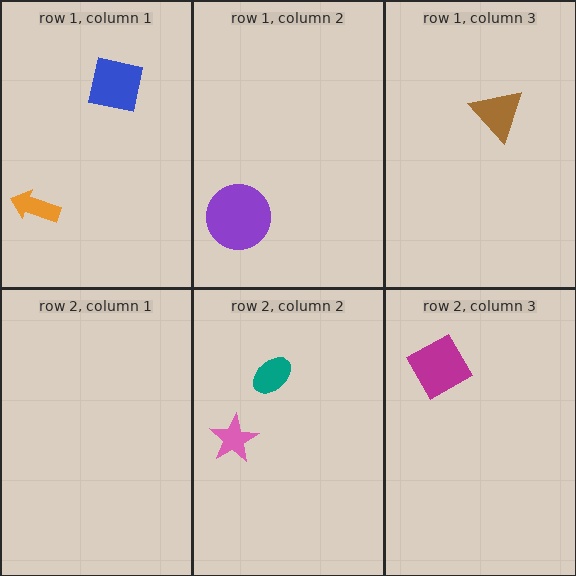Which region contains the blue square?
The row 1, column 1 region.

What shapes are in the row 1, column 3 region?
The brown triangle.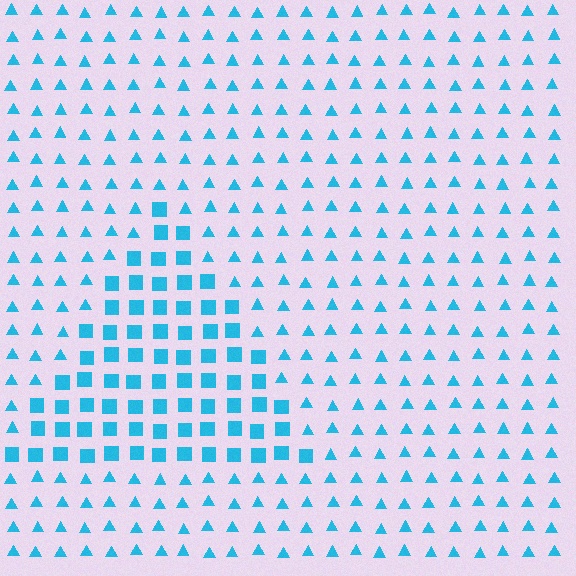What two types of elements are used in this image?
The image uses squares inside the triangle region and triangles outside it.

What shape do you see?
I see a triangle.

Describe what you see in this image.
The image is filled with small cyan elements arranged in a uniform grid. A triangle-shaped region contains squares, while the surrounding area contains triangles. The boundary is defined purely by the change in element shape.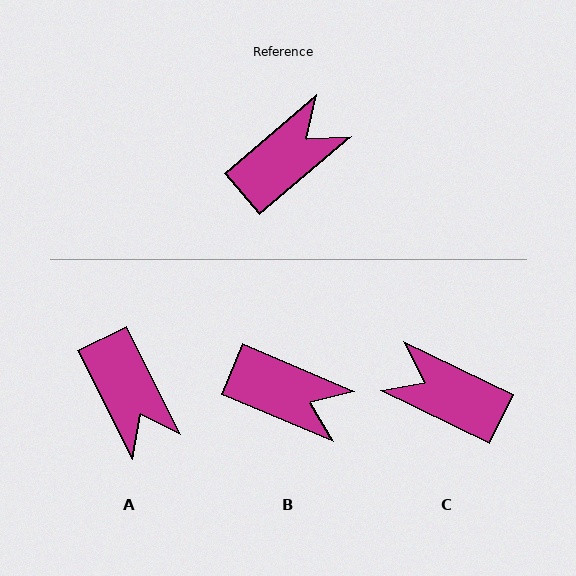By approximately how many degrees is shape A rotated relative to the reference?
Approximately 104 degrees clockwise.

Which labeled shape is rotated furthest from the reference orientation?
C, about 114 degrees away.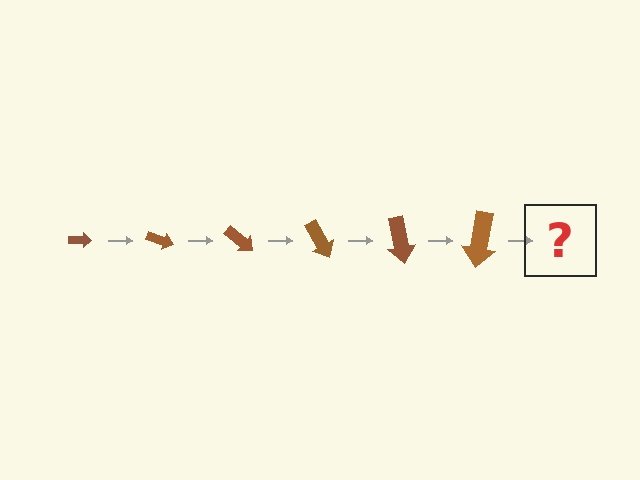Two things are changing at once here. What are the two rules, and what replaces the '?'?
The two rules are that the arrow grows larger each step and it rotates 20 degrees each step. The '?' should be an arrow, larger than the previous one and rotated 120 degrees from the start.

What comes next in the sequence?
The next element should be an arrow, larger than the previous one and rotated 120 degrees from the start.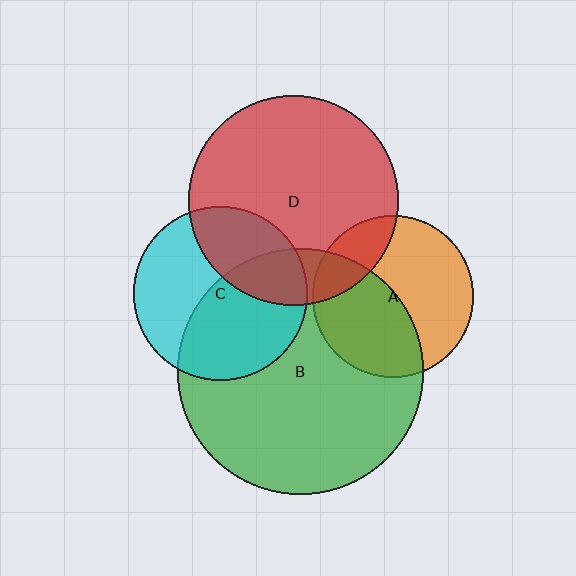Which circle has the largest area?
Circle B (green).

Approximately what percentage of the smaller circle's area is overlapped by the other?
Approximately 50%.